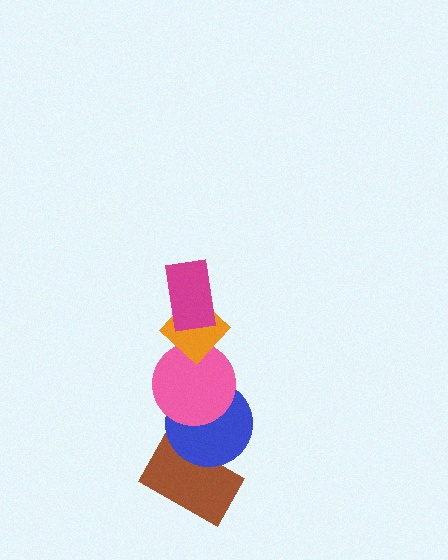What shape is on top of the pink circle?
The orange diamond is on top of the pink circle.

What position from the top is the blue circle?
The blue circle is 4th from the top.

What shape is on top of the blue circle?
The pink circle is on top of the blue circle.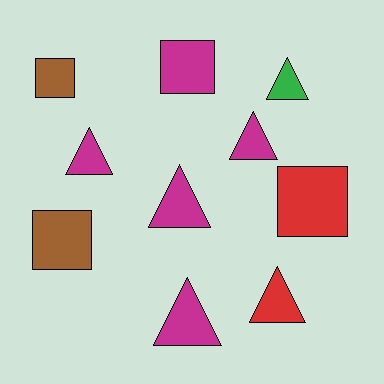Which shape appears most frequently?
Triangle, with 6 objects.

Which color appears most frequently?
Magenta, with 5 objects.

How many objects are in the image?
There are 10 objects.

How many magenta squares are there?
There is 1 magenta square.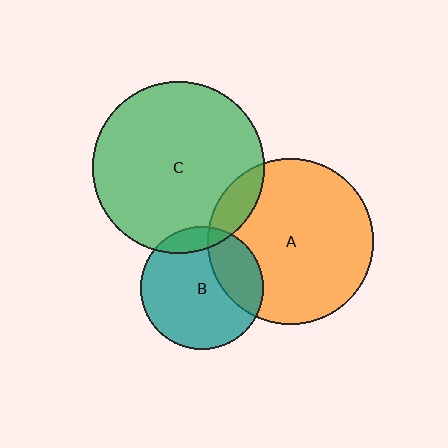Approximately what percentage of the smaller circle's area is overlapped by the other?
Approximately 10%.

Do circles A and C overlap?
Yes.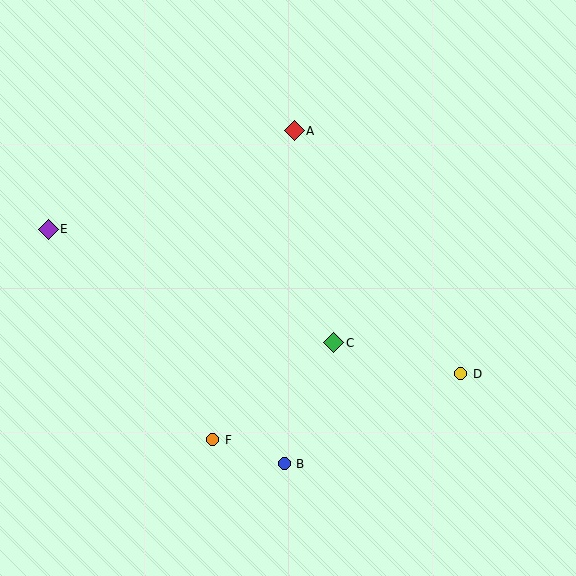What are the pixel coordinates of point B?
Point B is at (284, 464).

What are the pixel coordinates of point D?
Point D is at (461, 374).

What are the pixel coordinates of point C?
Point C is at (334, 343).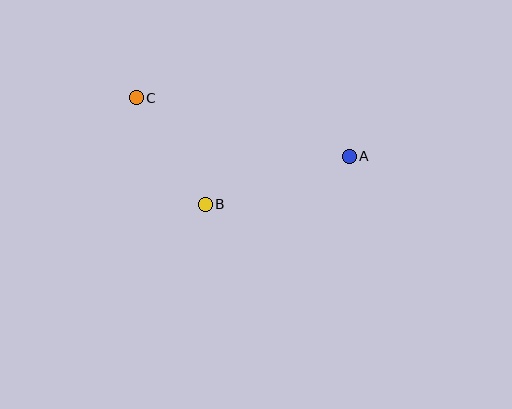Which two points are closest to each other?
Points B and C are closest to each other.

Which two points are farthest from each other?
Points A and C are farthest from each other.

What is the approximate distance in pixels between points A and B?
The distance between A and B is approximately 152 pixels.